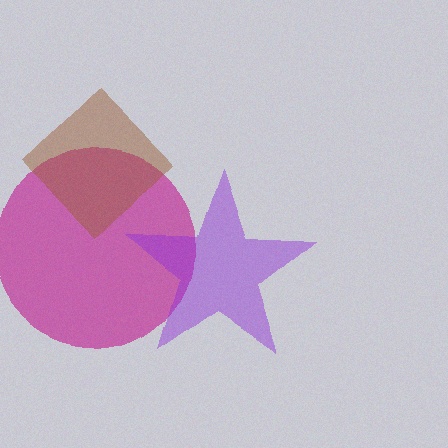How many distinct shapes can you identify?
There are 3 distinct shapes: a magenta circle, a purple star, a brown diamond.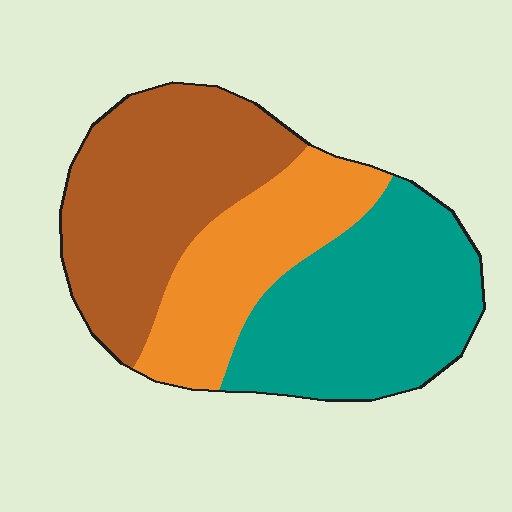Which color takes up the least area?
Orange, at roughly 25%.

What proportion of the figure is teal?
Teal covers 37% of the figure.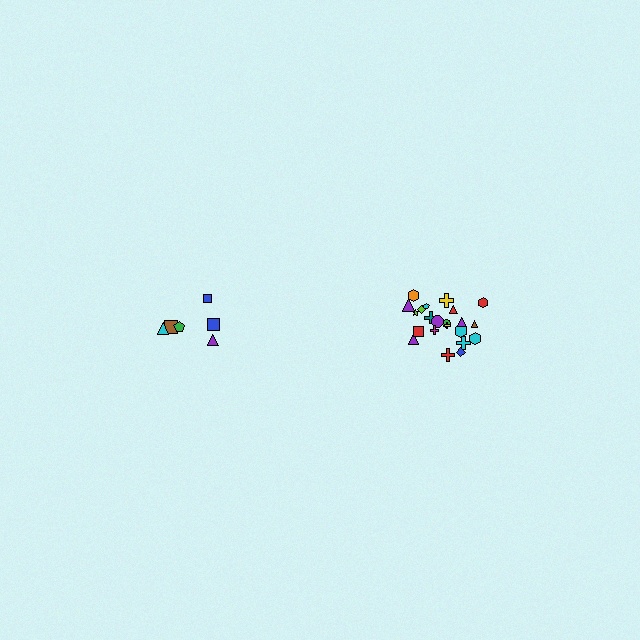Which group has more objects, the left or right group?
The right group.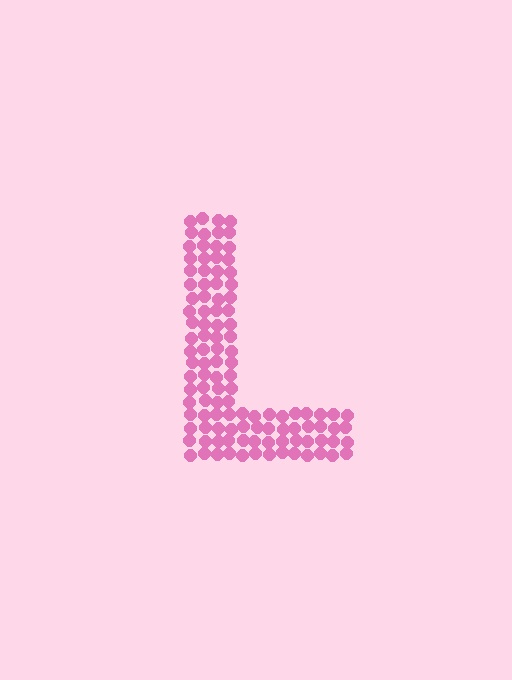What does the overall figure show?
The overall figure shows the letter L.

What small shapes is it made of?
It is made of small circles.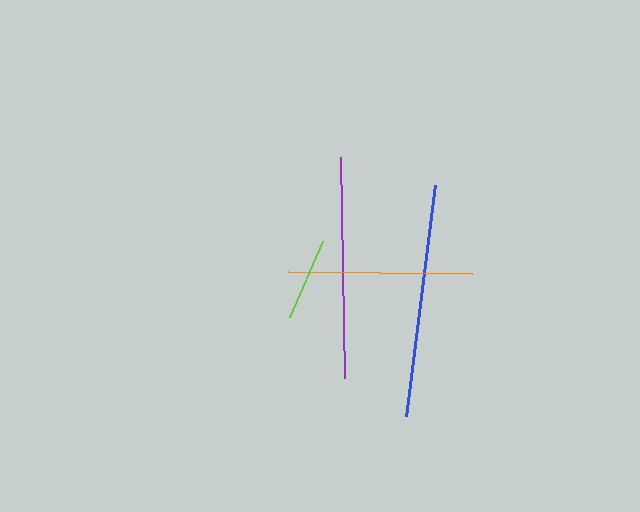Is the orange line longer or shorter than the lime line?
The orange line is longer than the lime line.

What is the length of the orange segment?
The orange segment is approximately 184 pixels long.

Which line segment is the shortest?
The lime line is the shortest at approximately 83 pixels.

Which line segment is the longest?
The blue line is the longest at approximately 233 pixels.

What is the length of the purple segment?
The purple segment is approximately 221 pixels long.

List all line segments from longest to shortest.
From longest to shortest: blue, purple, orange, lime.